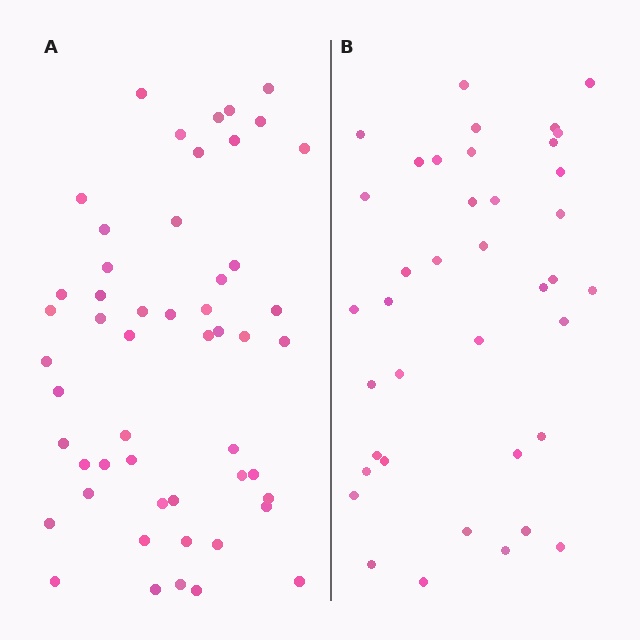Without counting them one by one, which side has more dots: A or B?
Region A (the left region) has more dots.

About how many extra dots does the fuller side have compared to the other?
Region A has approximately 15 more dots than region B.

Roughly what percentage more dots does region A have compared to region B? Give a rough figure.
About 35% more.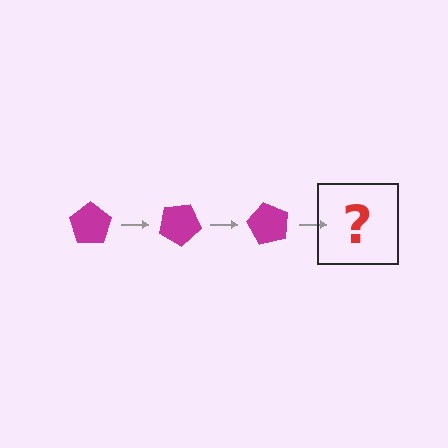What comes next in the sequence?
The next element should be a magenta pentagon rotated 90 degrees.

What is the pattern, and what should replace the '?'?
The pattern is that the pentagon rotates 30 degrees each step. The '?' should be a magenta pentagon rotated 90 degrees.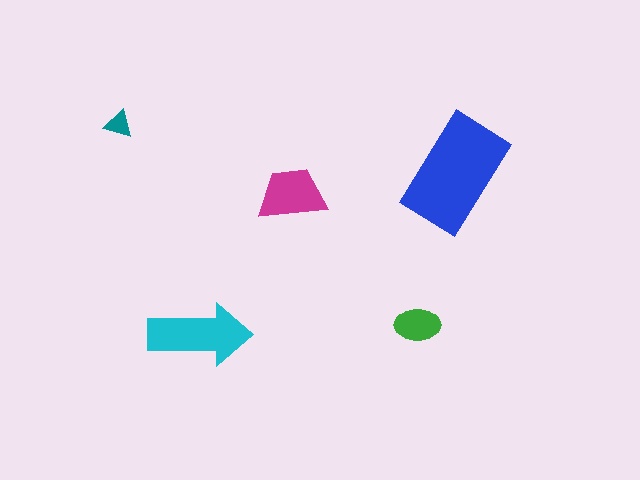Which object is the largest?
The blue rectangle.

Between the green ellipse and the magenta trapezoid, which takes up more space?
The magenta trapezoid.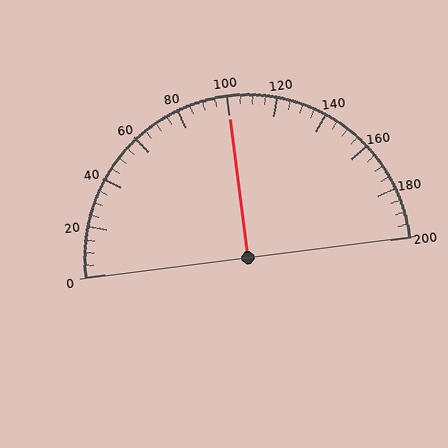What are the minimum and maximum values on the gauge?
The gauge ranges from 0 to 200.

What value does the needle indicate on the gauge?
The needle indicates approximately 100.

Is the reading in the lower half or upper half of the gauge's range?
The reading is in the upper half of the range (0 to 200).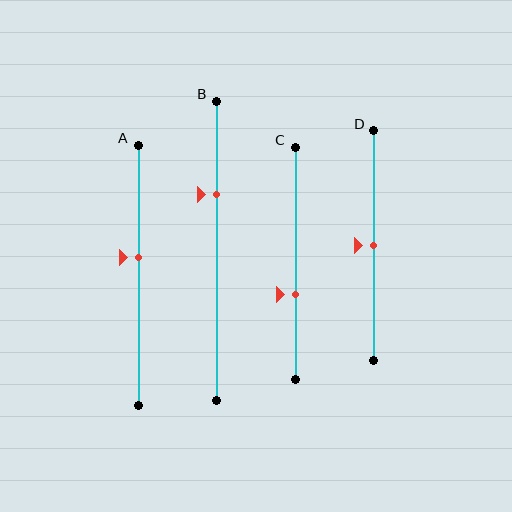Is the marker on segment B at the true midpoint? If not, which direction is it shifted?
No, the marker on segment B is shifted upward by about 19% of the segment length.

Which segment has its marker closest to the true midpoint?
Segment D has its marker closest to the true midpoint.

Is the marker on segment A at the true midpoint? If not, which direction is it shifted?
No, the marker on segment A is shifted upward by about 7% of the segment length.